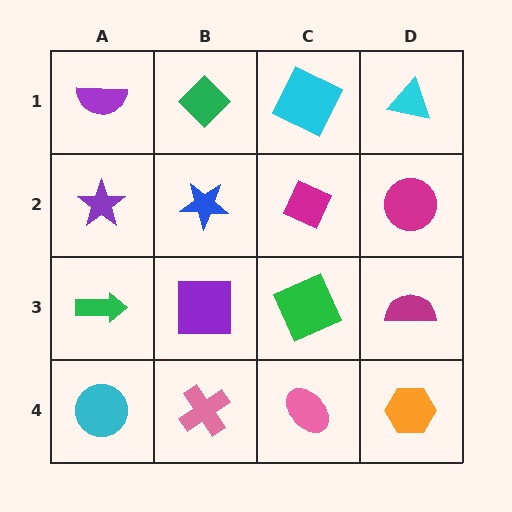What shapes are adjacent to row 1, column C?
A magenta diamond (row 2, column C), a green diamond (row 1, column B), a cyan triangle (row 1, column D).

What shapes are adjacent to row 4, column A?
A green arrow (row 3, column A), a pink cross (row 4, column B).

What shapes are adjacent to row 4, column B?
A purple square (row 3, column B), a cyan circle (row 4, column A), a pink ellipse (row 4, column C).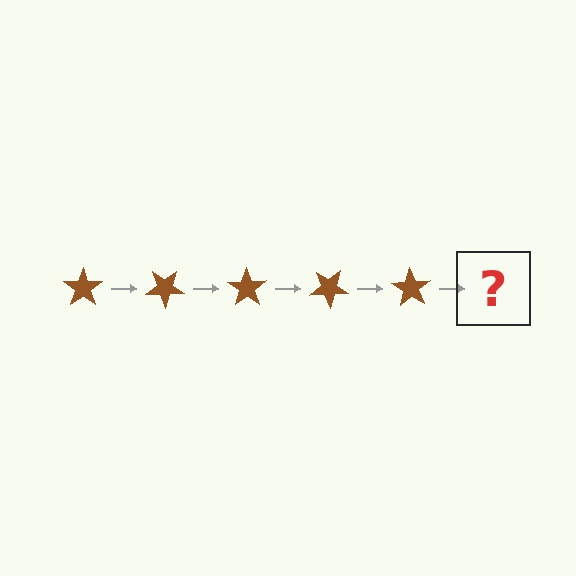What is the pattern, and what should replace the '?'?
The pattern is that the star rotates 35 degrees each step. The '?' should be a brown star rotated 175 degrees.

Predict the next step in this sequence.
The next step is a brown star rotated 175 degrees.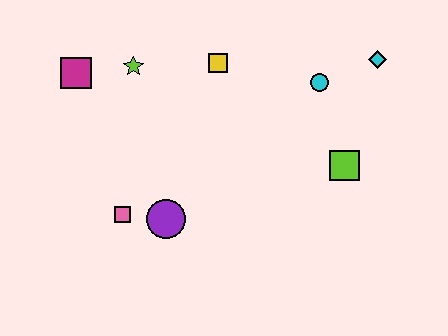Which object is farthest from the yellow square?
The pink square is farthest from the yellow square.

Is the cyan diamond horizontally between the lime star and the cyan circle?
No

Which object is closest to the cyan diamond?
The cyan circle is closest to the cyan diamond.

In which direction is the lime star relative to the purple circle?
The lime star is above the purple circle.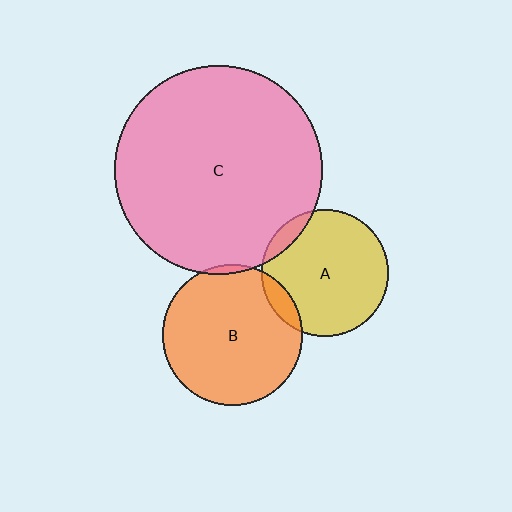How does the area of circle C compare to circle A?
Approximately 2.7 times.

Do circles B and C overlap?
Yes.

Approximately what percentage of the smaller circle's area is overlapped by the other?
Approximately 5%.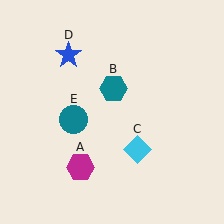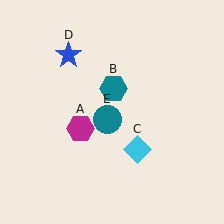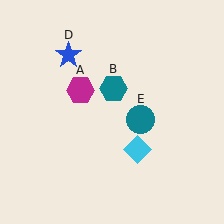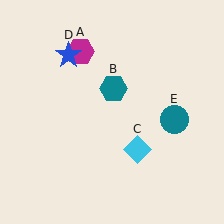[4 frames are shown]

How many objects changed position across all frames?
2 objects changed position: magenta hexagon (object A), teal circle (object E).